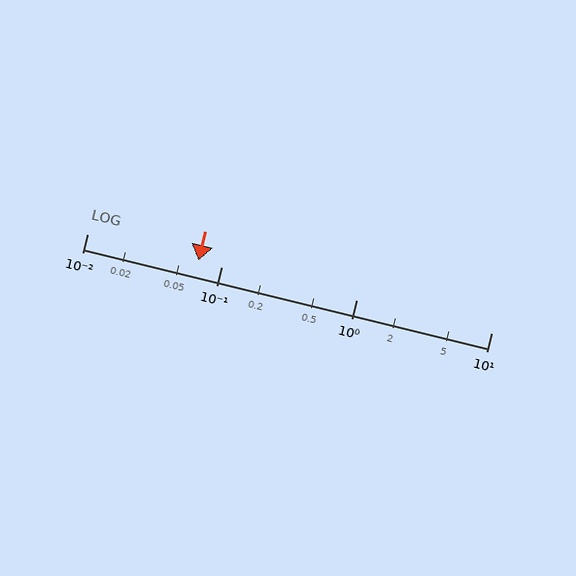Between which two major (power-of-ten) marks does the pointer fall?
The pointer is between 0.01 and 0.1.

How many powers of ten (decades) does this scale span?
The scale spans 3 decades, from 0.01 to 10.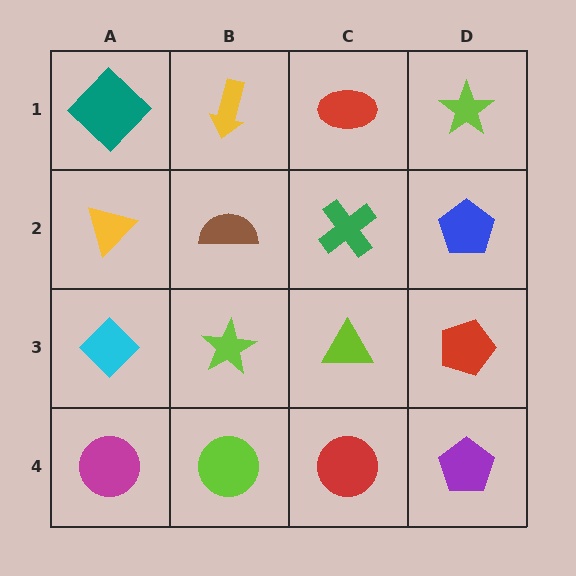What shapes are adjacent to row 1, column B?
A brown semicircle (row 2, column B), a teal diamond (row 1, column A), a red ellipse (row 1, column C).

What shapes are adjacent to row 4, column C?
A lime triangle (row 3, column C), a lime circle (row 4, column B), a purple pentagon (row 4, column D).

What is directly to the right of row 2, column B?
A green cross.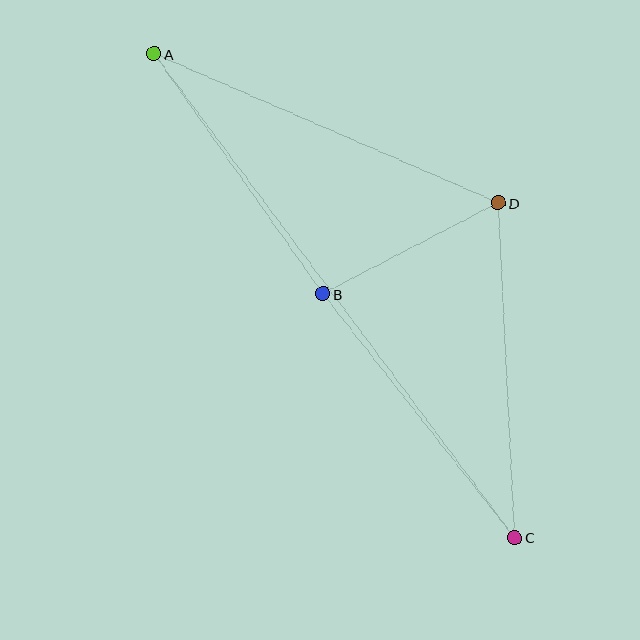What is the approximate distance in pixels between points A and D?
The distance between A and D is approximately 375 pixels.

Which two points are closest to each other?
Points B and D are closest to each other.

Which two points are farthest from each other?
Points A and C are farthest from each other.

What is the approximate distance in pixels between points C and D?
The distance between C and D is approximately 335 pixels.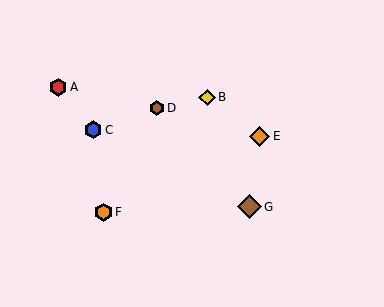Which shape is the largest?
The brown diamond (labeled G) is the largest.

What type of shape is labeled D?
Shape D is a brown hexagon.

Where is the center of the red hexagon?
The center of the red hexagon is at (58, 87).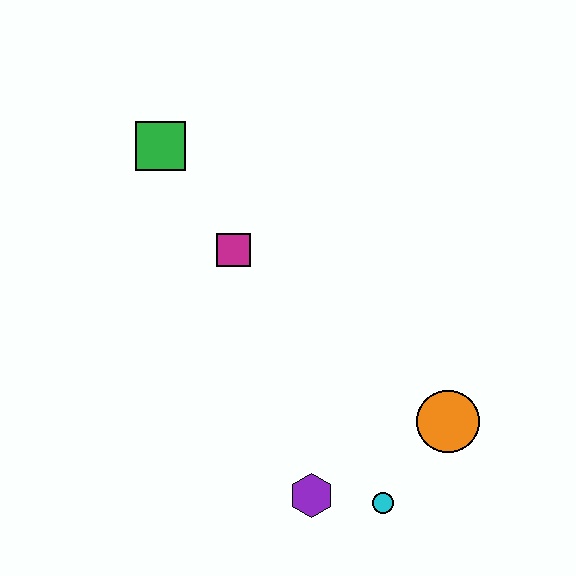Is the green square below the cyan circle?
No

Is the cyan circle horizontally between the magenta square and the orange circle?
Yes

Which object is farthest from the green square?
The cyan circle is farthest from the green square.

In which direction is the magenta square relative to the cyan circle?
The magenta square is above the cyan circle.